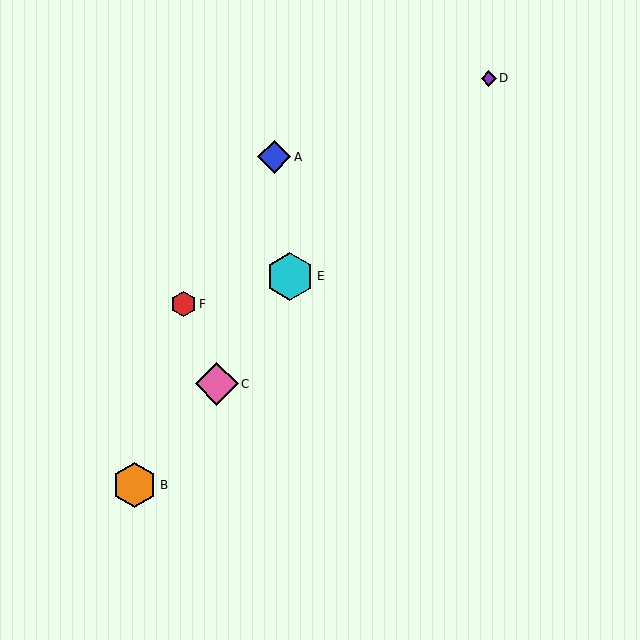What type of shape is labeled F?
Shape F is a red hexagon.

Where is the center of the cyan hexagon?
The center of the cyan hexagon is at (290, 276).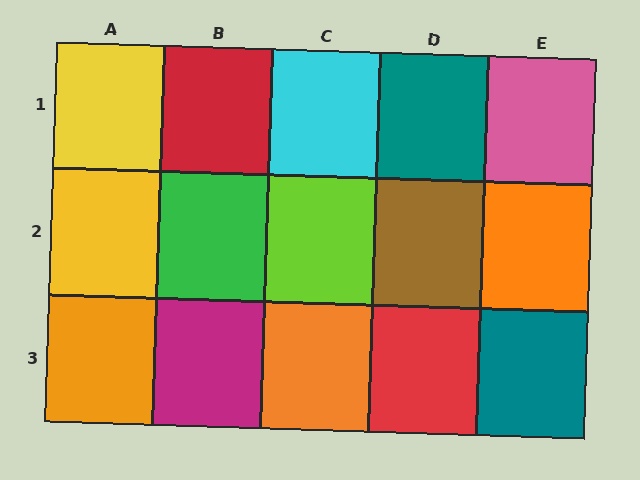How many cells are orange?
3 cells are orange.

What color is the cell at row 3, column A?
Orange.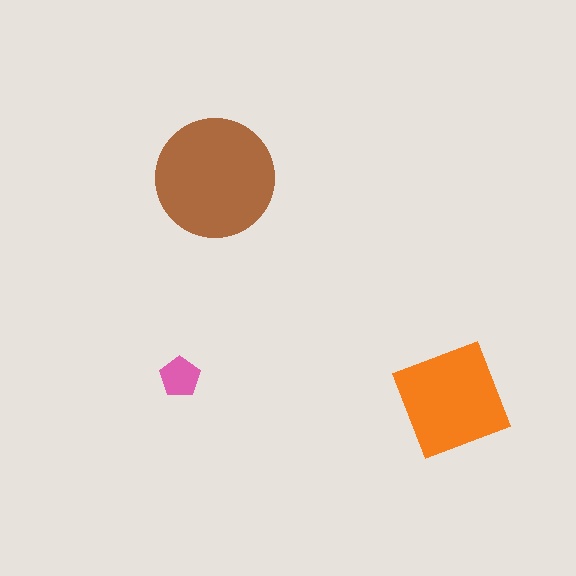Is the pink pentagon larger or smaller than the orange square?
Smaller.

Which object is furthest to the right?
The orange square is rightmost.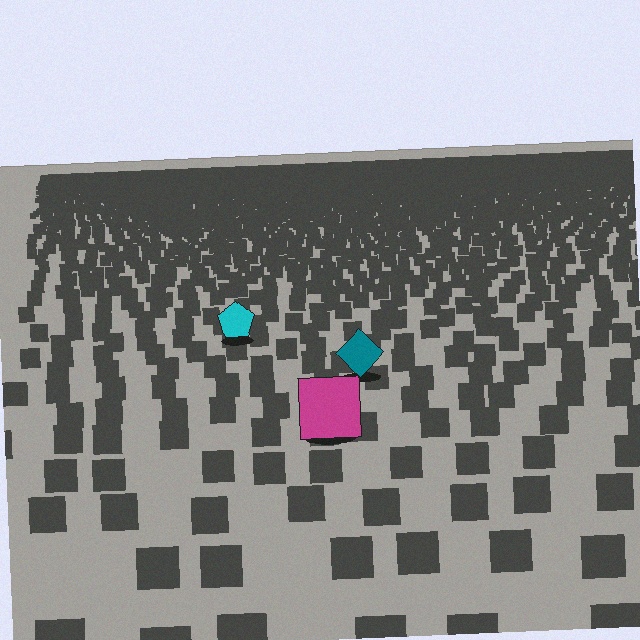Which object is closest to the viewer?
The magenta square is closest. The texture marks near it are larger and more spread out.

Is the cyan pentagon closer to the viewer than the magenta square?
No. The magenta square is closer — you can tell from the texture gradient: the ground texture is coarser near it.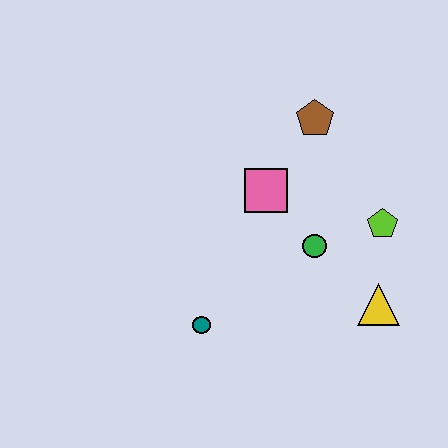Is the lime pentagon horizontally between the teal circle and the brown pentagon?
No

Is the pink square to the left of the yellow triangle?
Yes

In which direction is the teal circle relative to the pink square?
The teal circle is below the pink square.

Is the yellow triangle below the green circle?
Yes